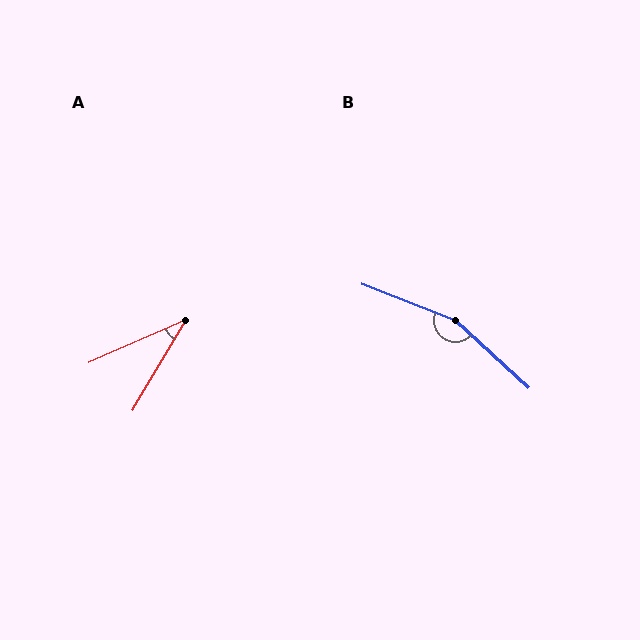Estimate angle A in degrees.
Approximately 36 degrees.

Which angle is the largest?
B, at approximately 159 degrees.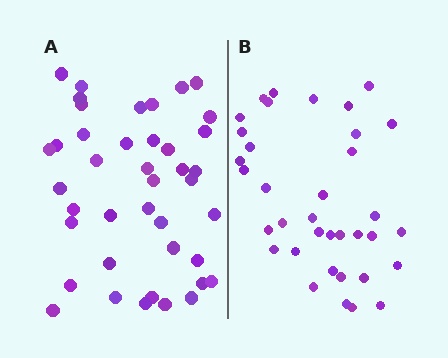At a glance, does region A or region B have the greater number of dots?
Region A (the left region) has more dots.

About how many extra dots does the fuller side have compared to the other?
Region A has about 5 more dots than region B.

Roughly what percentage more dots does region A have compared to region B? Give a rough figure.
About 15% more.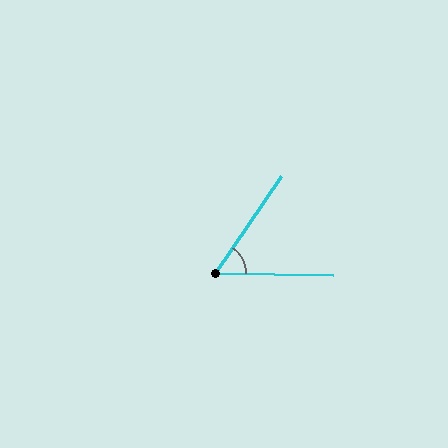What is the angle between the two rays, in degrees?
Approximately 57 degrees.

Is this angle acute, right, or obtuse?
It is acute.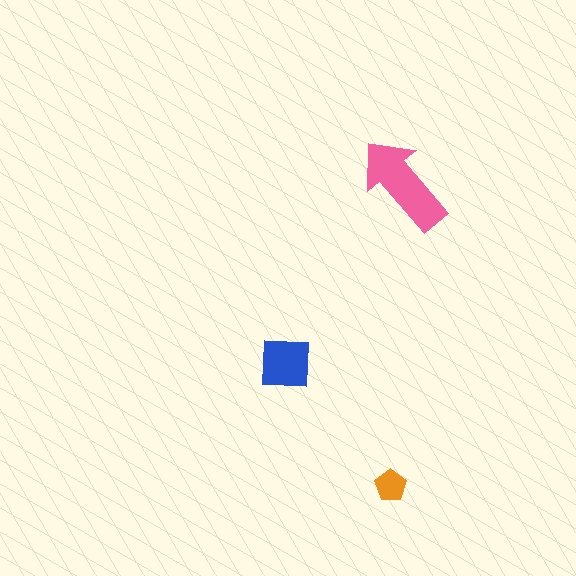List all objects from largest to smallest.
The pink arrow, the blue square, the orange pentagon.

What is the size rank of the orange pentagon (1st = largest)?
3rd.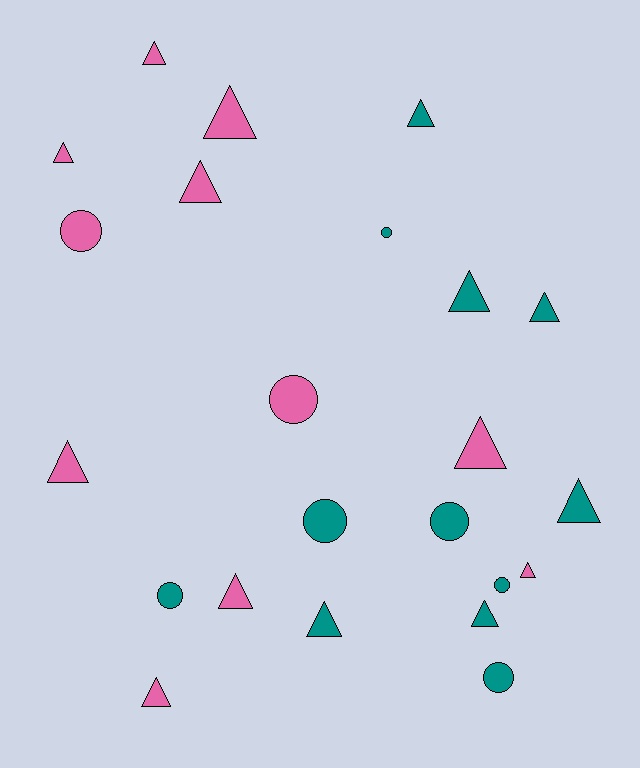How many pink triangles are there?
There are 9 pink triangles.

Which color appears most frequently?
Teal, with 12 objects.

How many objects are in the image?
There are 23 objects.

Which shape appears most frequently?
Triangle, with 15 objects.